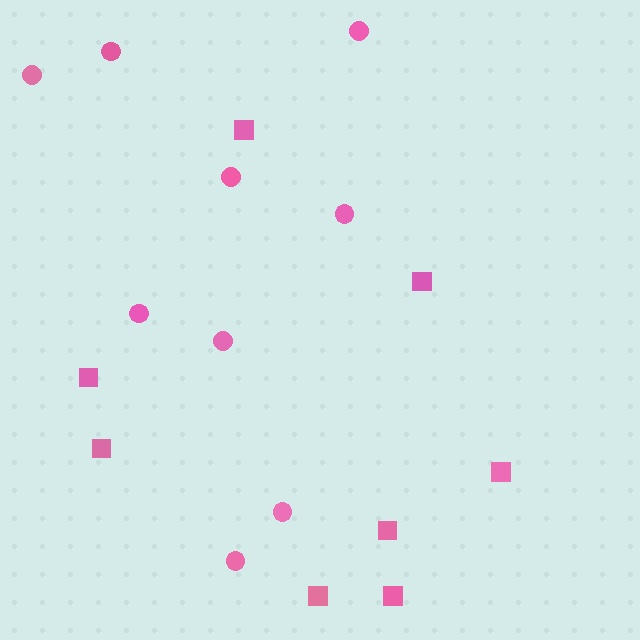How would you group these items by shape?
There are 2 groups: one group of circles (9) and one group of squares (8).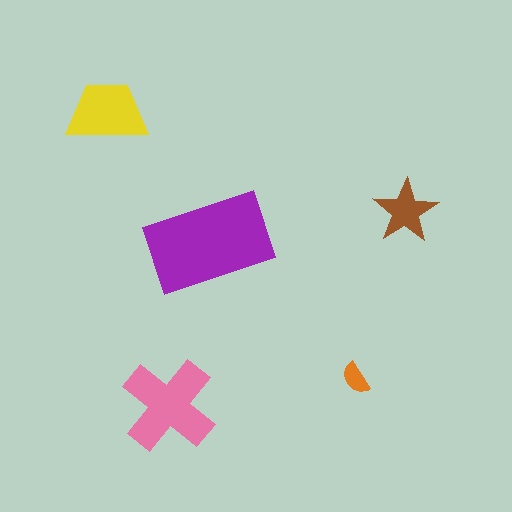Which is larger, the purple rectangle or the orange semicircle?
The purple rectangle.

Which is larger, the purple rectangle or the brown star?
The purple rectangle.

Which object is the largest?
The purple rectangle.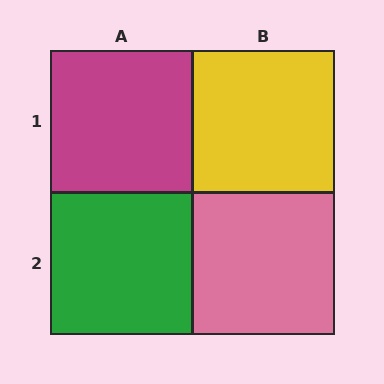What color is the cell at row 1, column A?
Magenta.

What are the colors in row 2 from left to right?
Green, pink.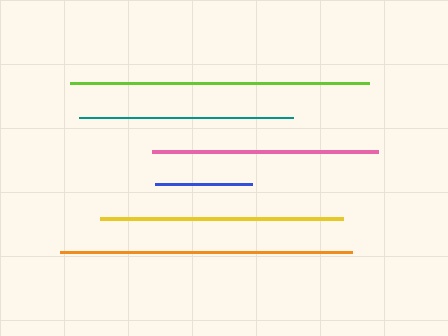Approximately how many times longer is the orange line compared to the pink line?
The orange line is approximately 1.3 times the length of the pink line.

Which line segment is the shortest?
The blue line is the shortest at approximately 97 pixels.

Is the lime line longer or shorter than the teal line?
The lime line is longer than the teal line.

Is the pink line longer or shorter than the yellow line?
The yellow line is longer than the pink line.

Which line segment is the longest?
The lime line is the longest at approximately 299 pixels.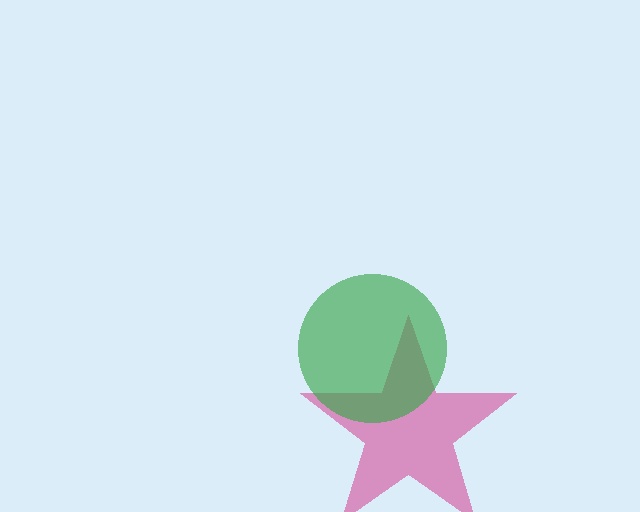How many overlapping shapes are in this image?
There are 2 overlapping shapes in the image.